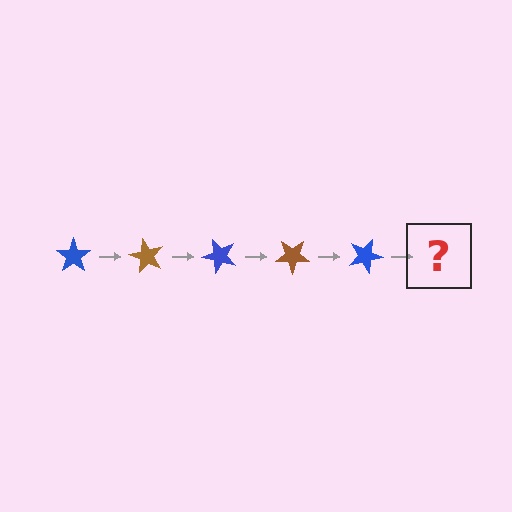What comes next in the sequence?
The next element should be a brown star, rotated 300 degrees from the start.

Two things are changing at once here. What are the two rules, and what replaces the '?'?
The two rules are that it rotates 60 degrees each step and the color cycles through blue and brown. The '?' should be a brown star, rotated 300 degrees from the start.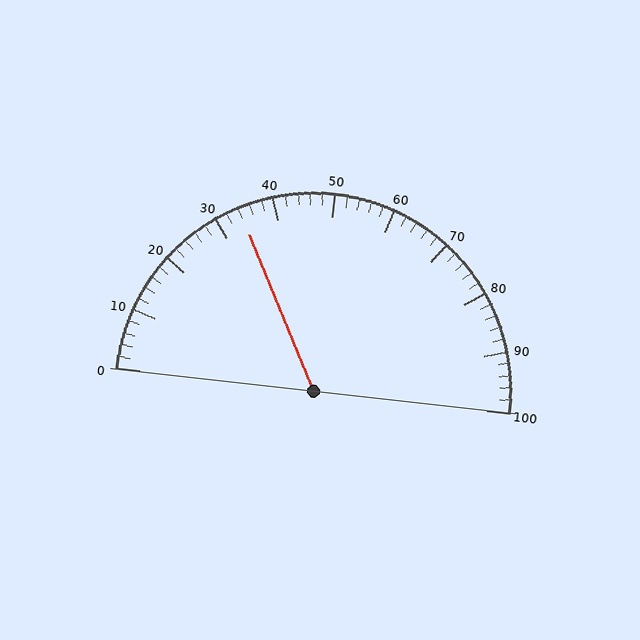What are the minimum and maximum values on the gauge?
The gauge ranges from 0 to 100.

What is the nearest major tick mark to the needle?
The nearest major tick mark is 30.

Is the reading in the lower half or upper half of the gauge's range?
The reading is in the lower half of the range (0 to 100).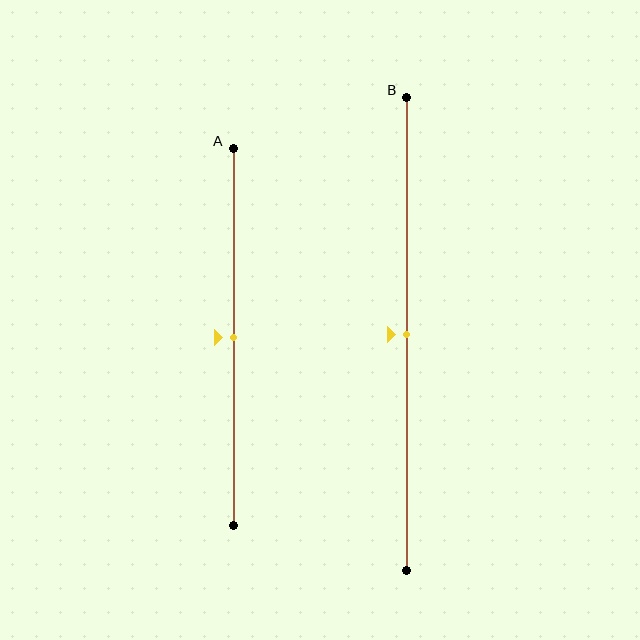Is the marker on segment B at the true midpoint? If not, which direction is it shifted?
Yes, the marker on segment B is at the true midpoint.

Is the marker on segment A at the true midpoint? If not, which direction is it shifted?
Yes, the marker on segment A is at the true midpoint.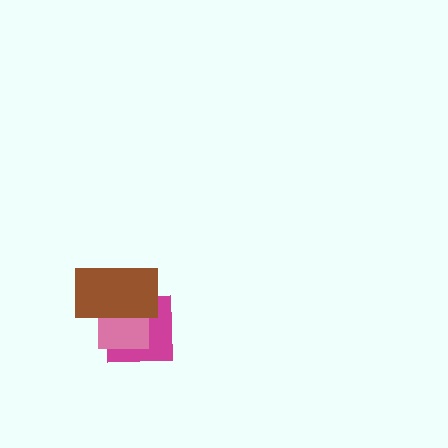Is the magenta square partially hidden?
Yes, it is partially covered by another shape.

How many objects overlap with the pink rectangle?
2 objects overlap with the pink rectangle.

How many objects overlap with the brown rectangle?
2 objects overlap with the brown rectangle.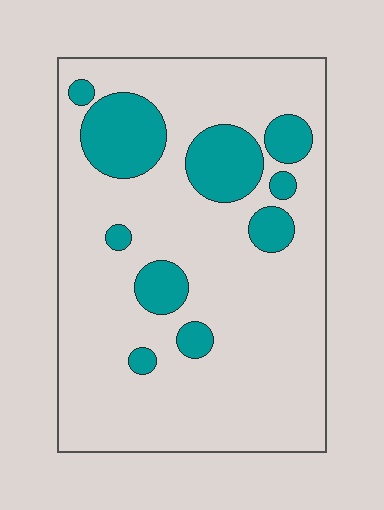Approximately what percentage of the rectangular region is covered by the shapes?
Approximately 20%.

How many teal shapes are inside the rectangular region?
10.